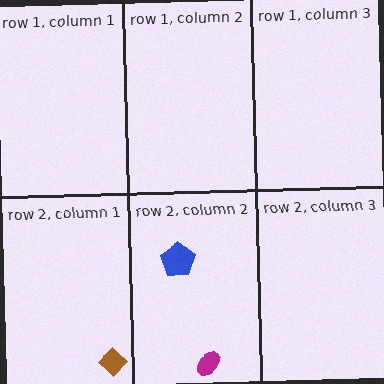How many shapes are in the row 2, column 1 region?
1.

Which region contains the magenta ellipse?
The row 2, column 2 region.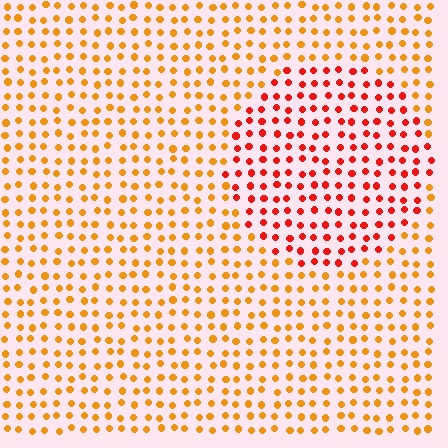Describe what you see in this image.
The image is filled with small orange elements in a uniform arrangement. A circle-shaped region is visible where the elements are tinted to a slightly different hue, forming a subtle color boundary.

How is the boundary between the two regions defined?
The boundary is defined purely by a slight shift in hue (about 35 degrees). Spacing, size, and orientation are identical on both sides.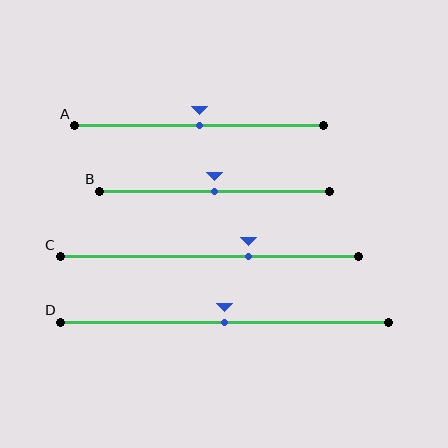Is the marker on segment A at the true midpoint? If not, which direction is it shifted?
Yes, the marker on segment A is at the true midpoint.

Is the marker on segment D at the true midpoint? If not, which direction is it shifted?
Yes, the marker on segment D is at the true midpoint.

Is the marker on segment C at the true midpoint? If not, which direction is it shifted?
No, the marker on segment C is shifted to the right by about 13% of the segment length.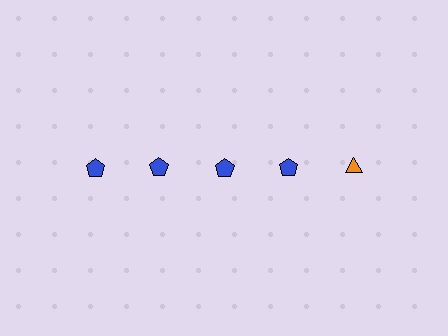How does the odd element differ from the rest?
It differs in both color (orange instead of blue) and shape (triangle instead of pentagon).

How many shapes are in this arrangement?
There are 5 shapes arranged in a grid pattern.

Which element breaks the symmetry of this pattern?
The orange triangle in the top row, rightmost column breaks the symmetry. All other shapes are blue pentagons.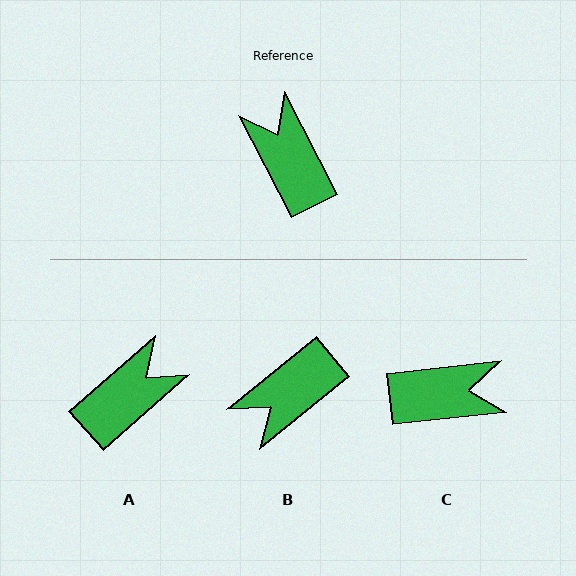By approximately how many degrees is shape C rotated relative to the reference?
Approximately 111 degrees clockwise.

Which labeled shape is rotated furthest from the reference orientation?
C, about 111 degrees away.